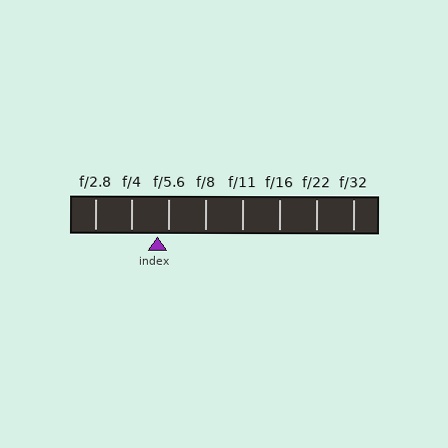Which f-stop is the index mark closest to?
The index mark is closest to f/5.6.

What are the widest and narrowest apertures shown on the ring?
The widest aperture shown is f/2.8 and the narrowest is f/32.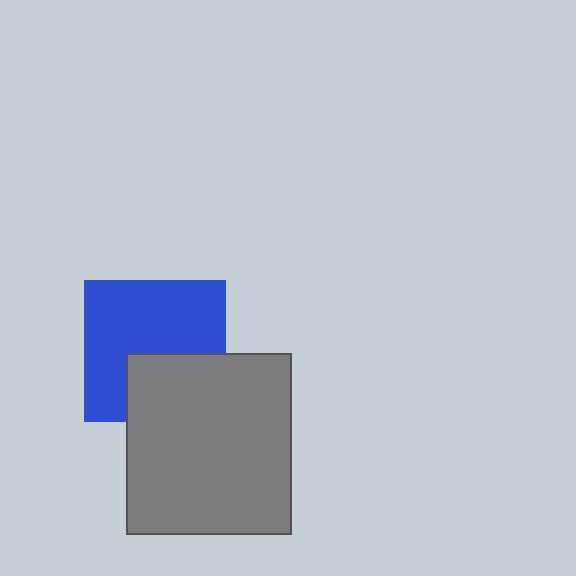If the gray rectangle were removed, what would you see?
You would see the complete blue square.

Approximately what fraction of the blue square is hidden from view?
Roughly 34% of the blue square is hidden behind the gray rectangle.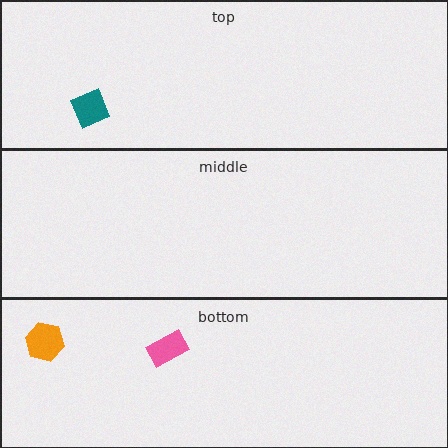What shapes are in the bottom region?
The orange hexagon, the pink rectangle.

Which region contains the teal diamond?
The top region.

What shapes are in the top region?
The teal diamond.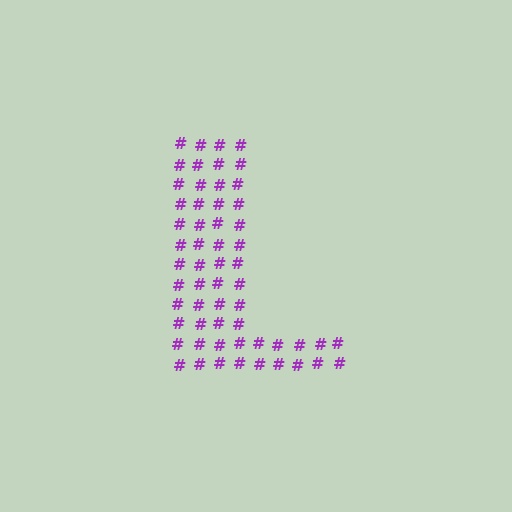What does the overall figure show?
The overall figure shows the letter L.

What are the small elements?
The small elements are hash symbols.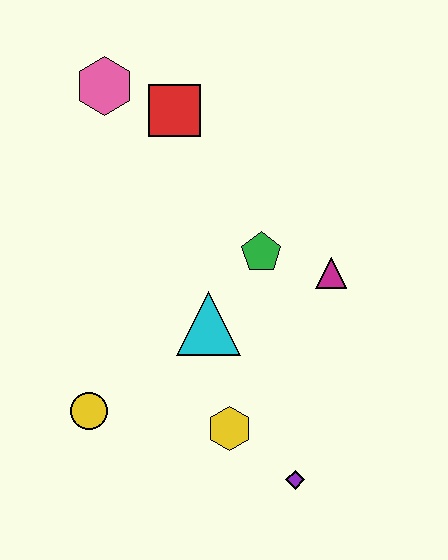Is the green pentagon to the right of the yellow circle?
Yes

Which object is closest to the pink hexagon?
The red square is closest to the pink hexagon.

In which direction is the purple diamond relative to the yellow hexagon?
The purple diamond is to the right of the yellow hexagon.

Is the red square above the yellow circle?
Yes